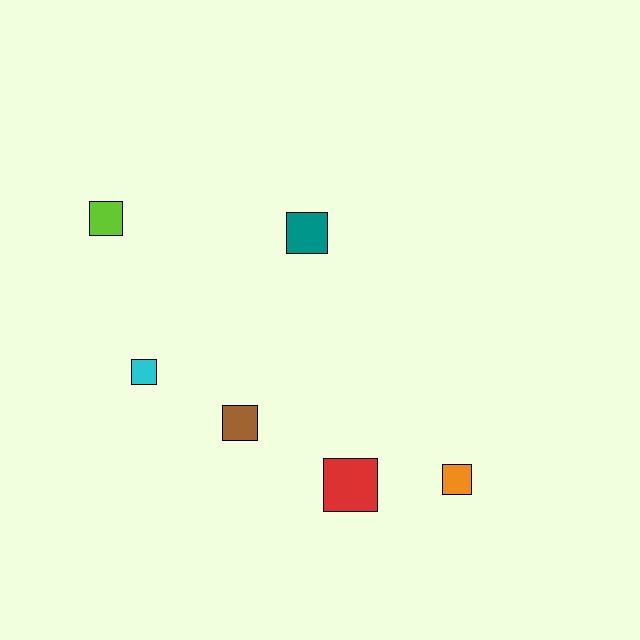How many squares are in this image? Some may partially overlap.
There are 6 squares.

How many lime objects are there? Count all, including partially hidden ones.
There is 1 lime object.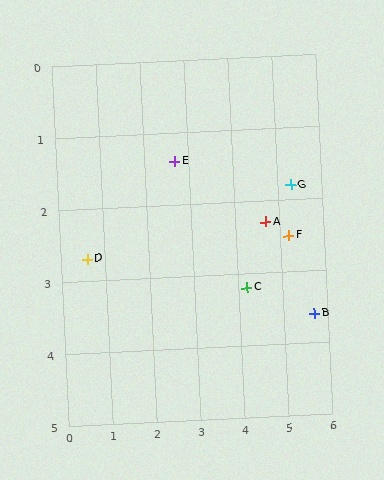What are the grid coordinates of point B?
Point B is at approximately (5.7, 3.6).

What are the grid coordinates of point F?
Point F is at approximately (5.2, 2.5).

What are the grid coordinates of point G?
Point G is at approximately (5.3, 1.8).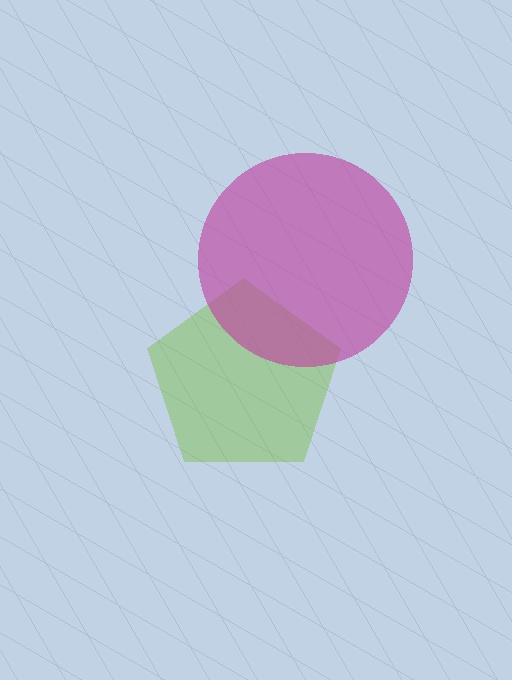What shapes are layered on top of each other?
The layered shapes are: a lime pentagon, a magenta circle.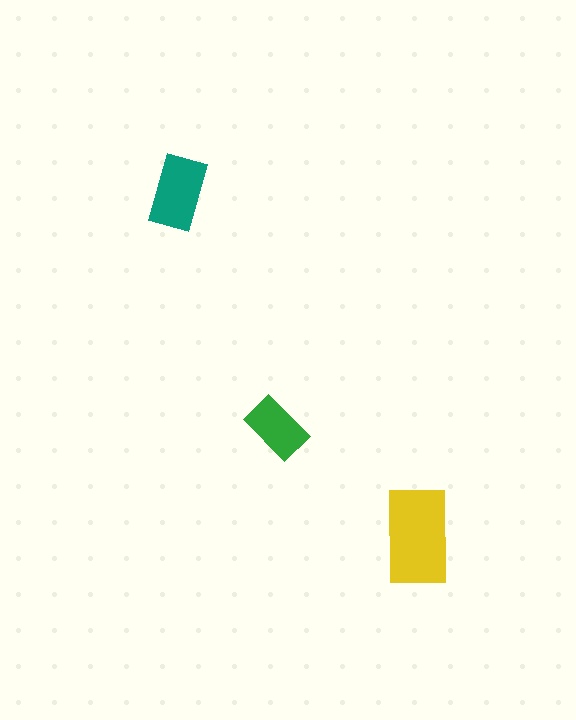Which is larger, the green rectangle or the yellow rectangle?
The yellow one.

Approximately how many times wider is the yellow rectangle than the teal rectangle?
About 1.5 times wider.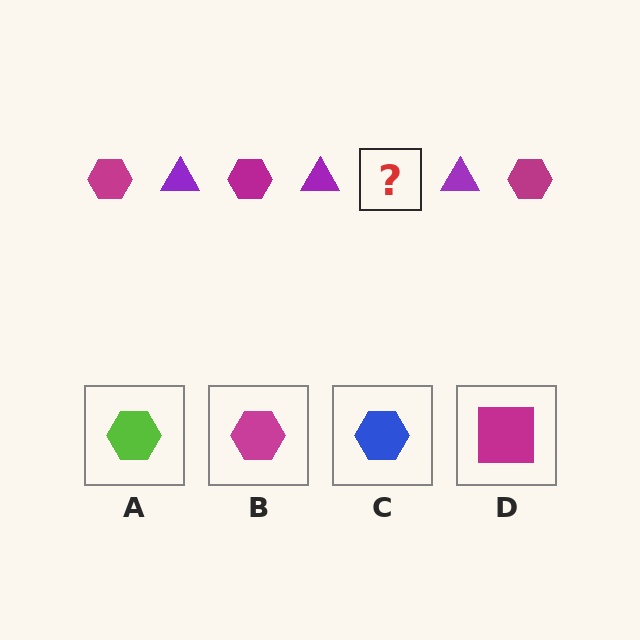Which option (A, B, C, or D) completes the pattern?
B.